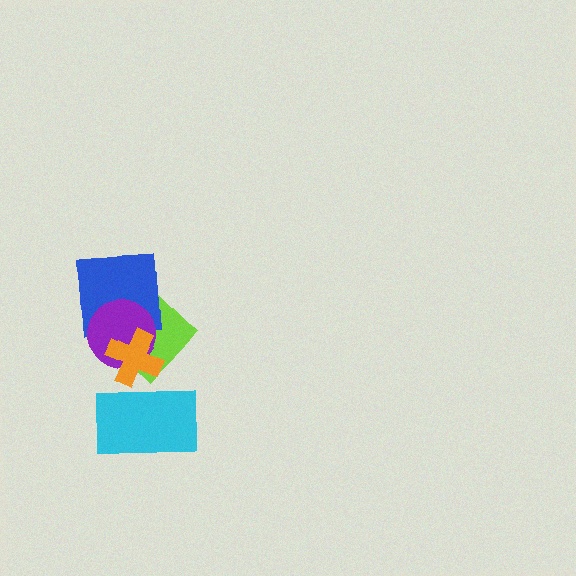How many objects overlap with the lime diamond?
4 objects overlap with the lime diamond.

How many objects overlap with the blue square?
2 objects overlap with the blue square.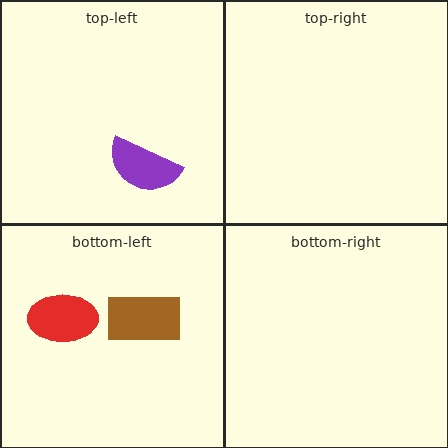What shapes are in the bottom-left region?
The brown rectangle, the red ellipse.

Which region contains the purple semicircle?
The top-left region.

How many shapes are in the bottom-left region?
2.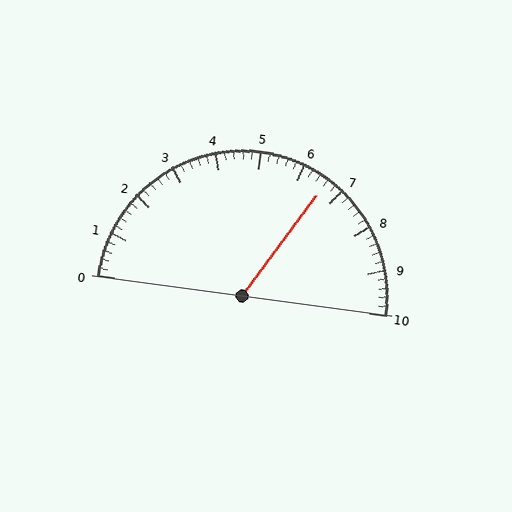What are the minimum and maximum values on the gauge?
The gauge ranges from 0 to 10.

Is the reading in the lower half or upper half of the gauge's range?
The reading is in the upper half of the range (0 to 10).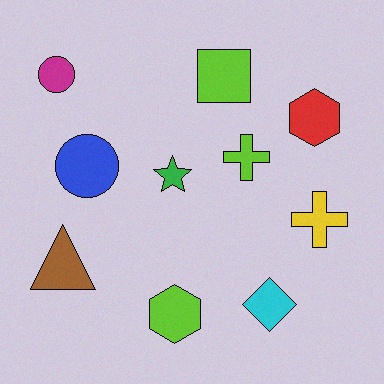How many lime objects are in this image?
There are 3 lime objects.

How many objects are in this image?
There are 10 objects.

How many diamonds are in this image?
There is 1 diamond.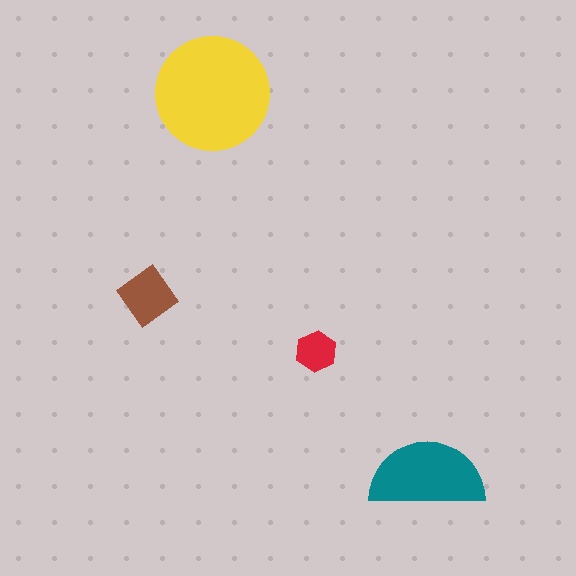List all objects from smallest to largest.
The red hexagon, the brown diamond, the teal semicircle, the yellow circle.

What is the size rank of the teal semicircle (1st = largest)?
2nd.